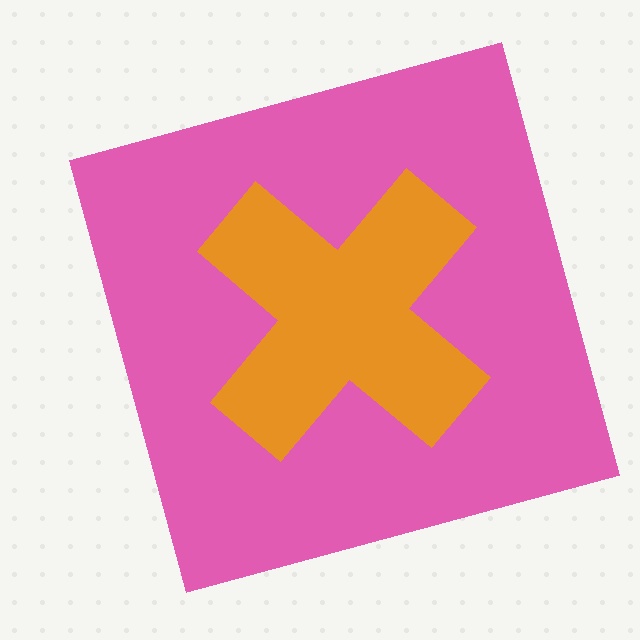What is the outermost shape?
The pink square.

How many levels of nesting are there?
2.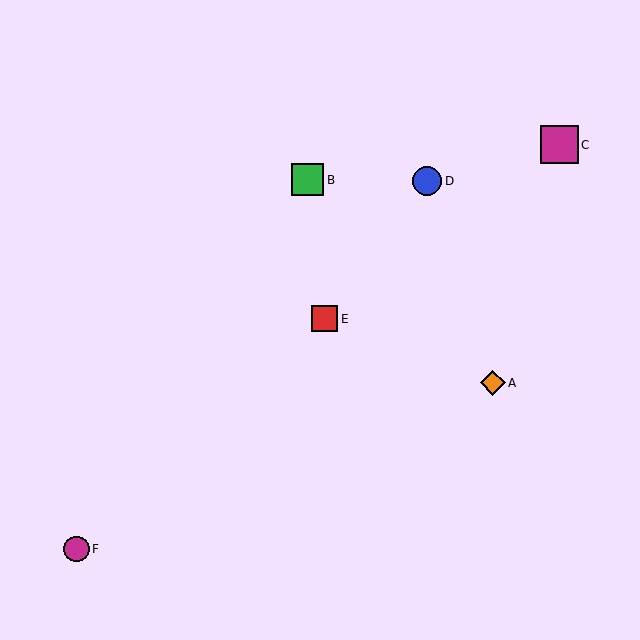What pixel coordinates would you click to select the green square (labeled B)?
Click at (308, 180) to select the green square B.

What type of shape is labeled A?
Shape A is an orange diamond.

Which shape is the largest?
The magenta square (labeled C) is the largest.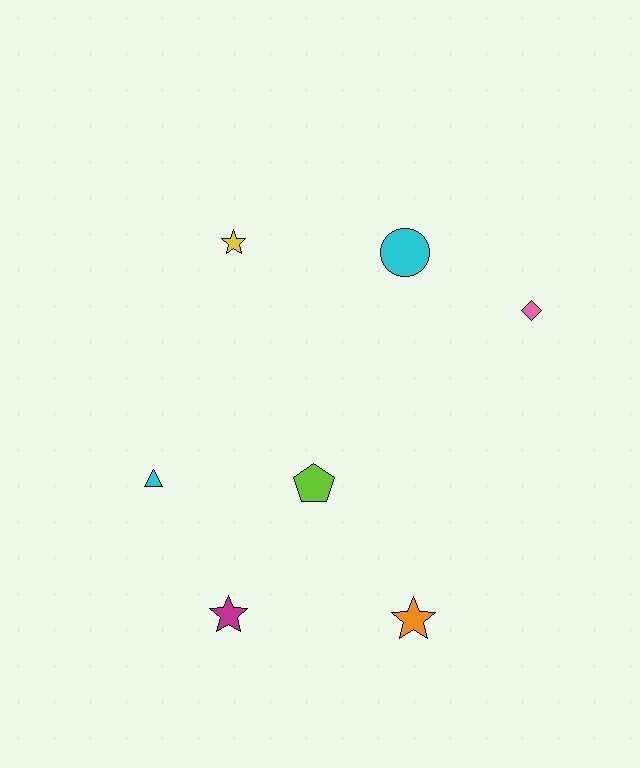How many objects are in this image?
There are 7 objects.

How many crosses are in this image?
There are no crosses.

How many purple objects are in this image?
There are no purple objects.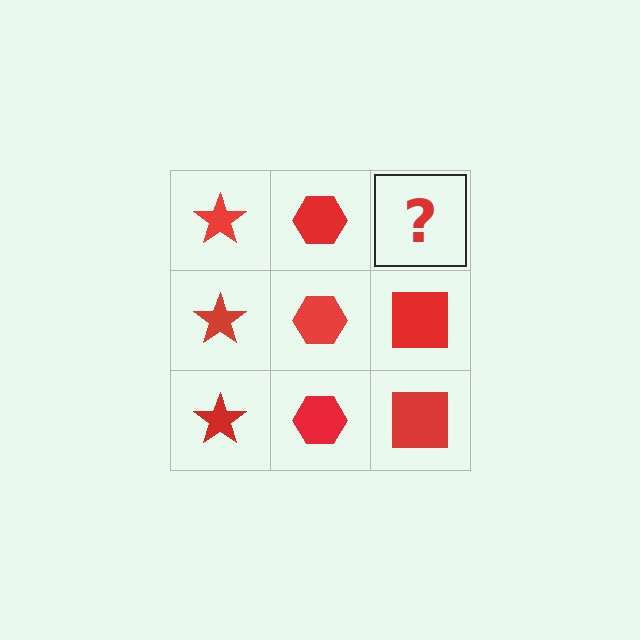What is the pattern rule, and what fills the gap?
The rule is that each column has a consistent shape. The gap should be filled with a red square.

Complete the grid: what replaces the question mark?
The question mark should be replaced with a red square.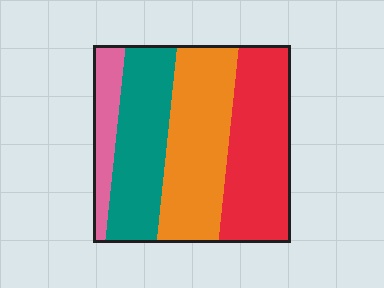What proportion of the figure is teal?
Teal takes up between a quarter and a half of the figure.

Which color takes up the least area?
Pink, at roughly 10%.